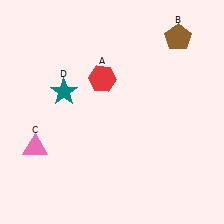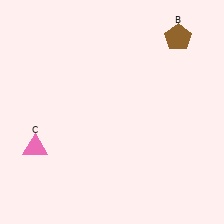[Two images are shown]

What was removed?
The red hexagon (A), the teal star (D) were removed in Image 2.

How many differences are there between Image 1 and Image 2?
There are 2 differences between the two images.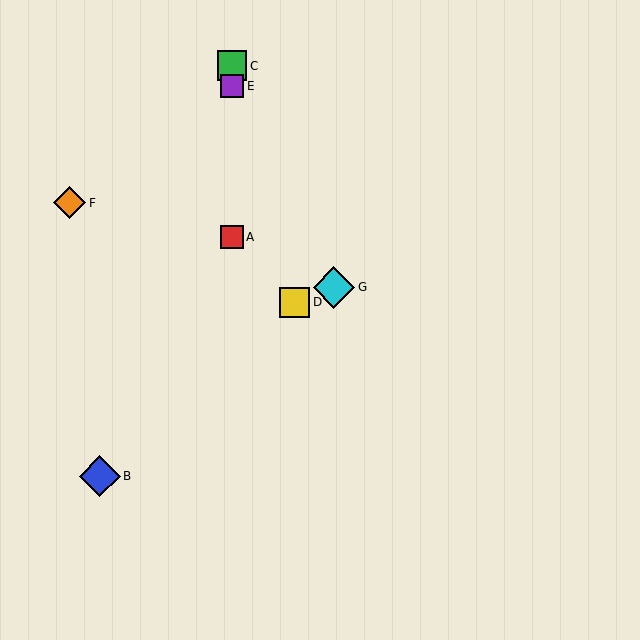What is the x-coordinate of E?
Object E is at x≈232.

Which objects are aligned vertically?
Objects A, C, E are aligned vertically.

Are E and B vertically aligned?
No, E is at x≈232 and B is at x≈100.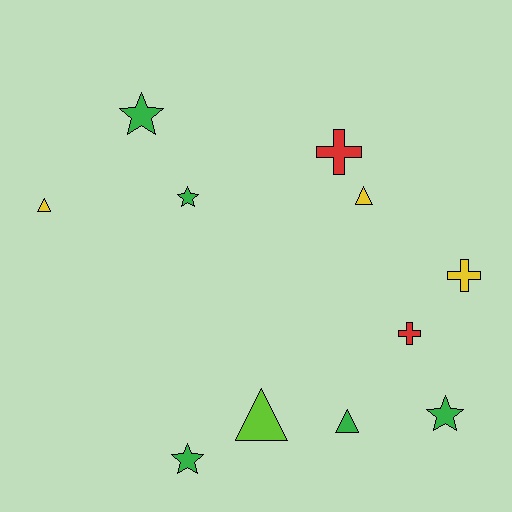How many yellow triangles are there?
There are 2 yellow triangles.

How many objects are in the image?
There are 11 objects.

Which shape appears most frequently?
Star, with 4 objects.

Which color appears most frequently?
Green, with 5 objects.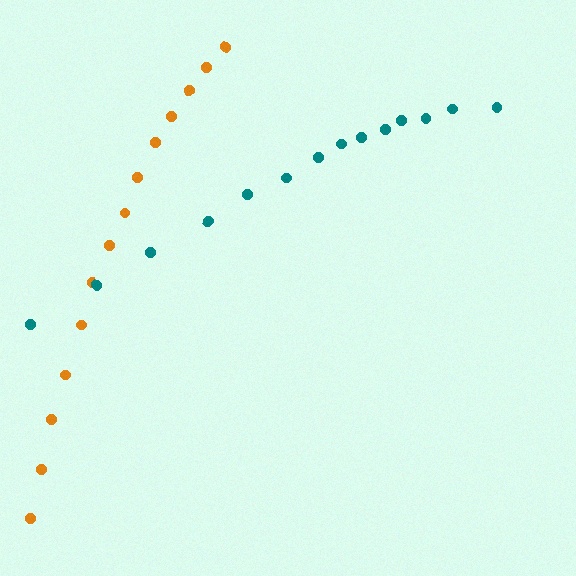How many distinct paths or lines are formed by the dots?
There are 2 distinct paths.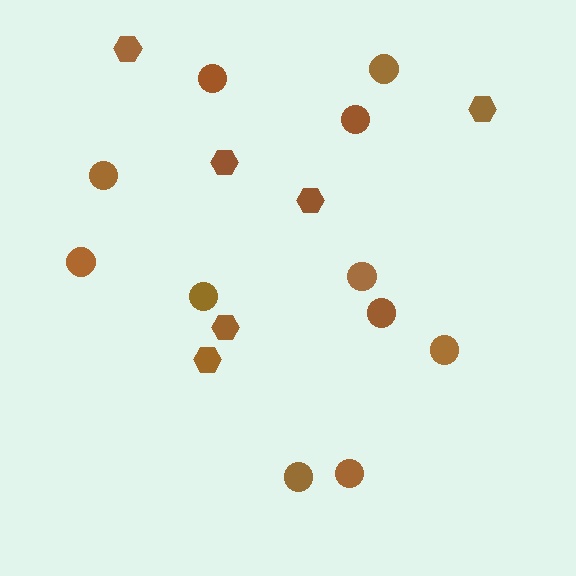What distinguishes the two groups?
There are 2 groups: one group of circles (11) and one group of hexagons (6).